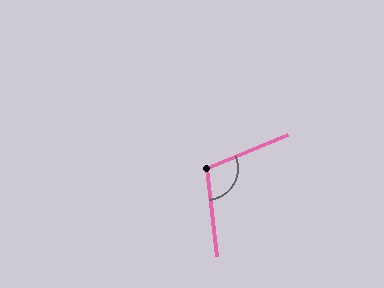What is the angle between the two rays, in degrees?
Approximately 105 degrees.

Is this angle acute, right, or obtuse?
It is obtuse.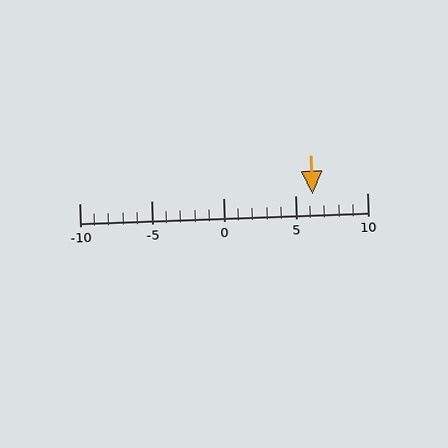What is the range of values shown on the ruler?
The ruler shows values from -10 to 10.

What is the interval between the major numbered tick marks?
The major tick marks are spaced 5 units apart.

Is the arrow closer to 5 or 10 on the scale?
The arrow is closer to 5.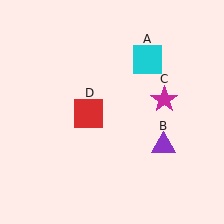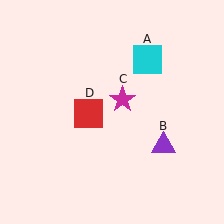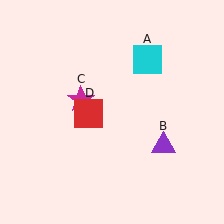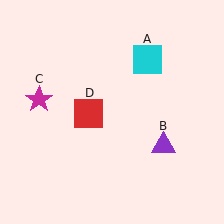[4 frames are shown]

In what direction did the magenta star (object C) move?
The magenta star (object C) moved left.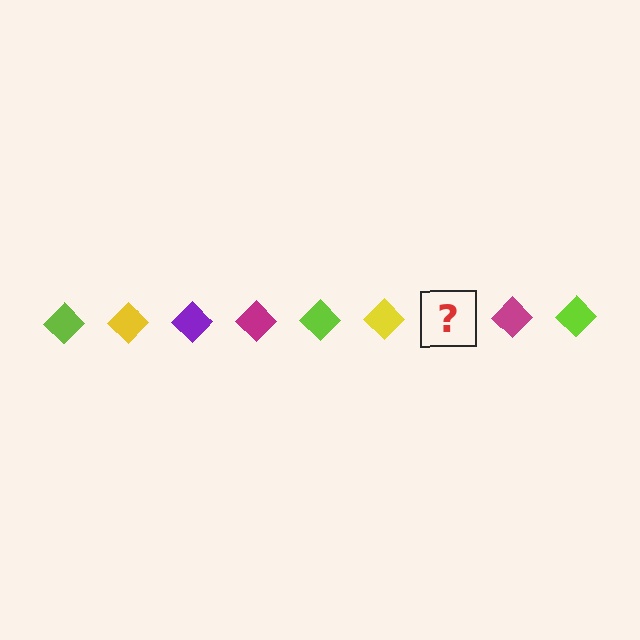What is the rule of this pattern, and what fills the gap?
The rule is that the pattern cycles through lime, yellow, purple, magenta diamonds. The gap should be filled with a purple diamond.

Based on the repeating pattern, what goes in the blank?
The blank should be a purple diamond.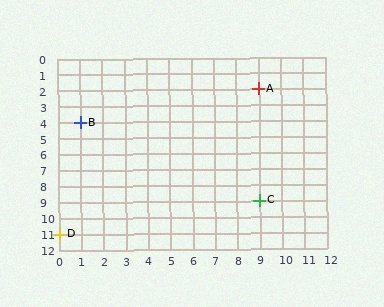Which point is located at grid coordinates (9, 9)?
Point C is at (9, 9).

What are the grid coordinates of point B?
Point B is at grid coordinates (1, 4).